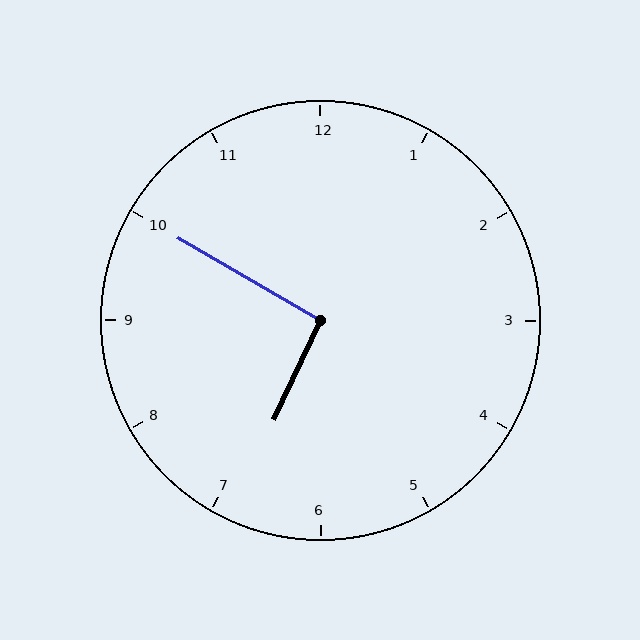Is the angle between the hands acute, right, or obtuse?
It is right.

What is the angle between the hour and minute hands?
Approximately 95 degrees.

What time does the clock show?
6:50.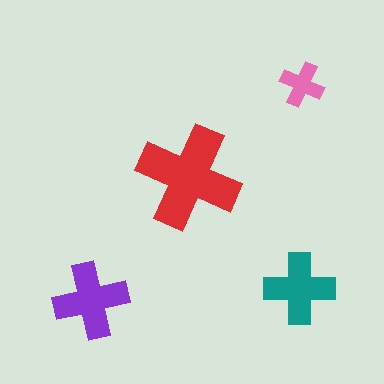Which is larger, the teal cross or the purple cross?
The purple one.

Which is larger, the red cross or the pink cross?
The red one.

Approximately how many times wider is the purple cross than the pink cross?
About 1.5 times wider.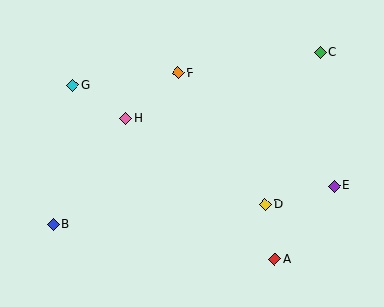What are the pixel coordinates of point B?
Point B is at (53, 225).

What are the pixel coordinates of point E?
Point E is at (334, 186).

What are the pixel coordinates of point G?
Point G is at (73, 85).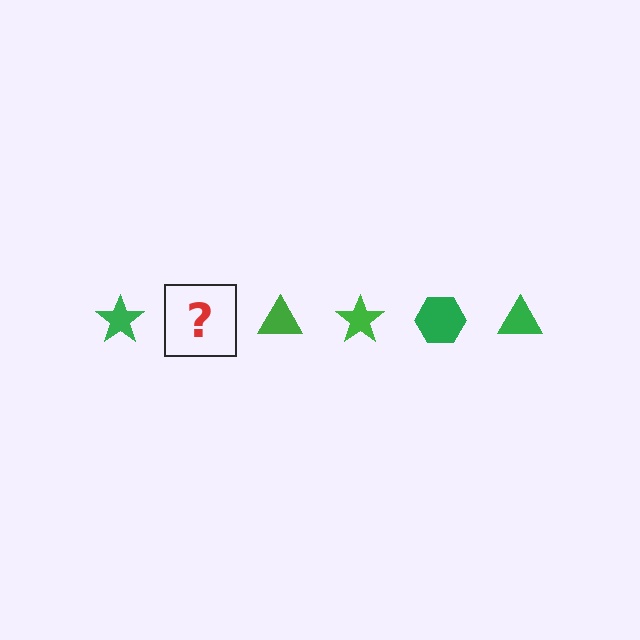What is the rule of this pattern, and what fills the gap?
The rule is that the pattern cycles through star, hexagon, triangle shapes in green. The gap should be filled with a green hexagon.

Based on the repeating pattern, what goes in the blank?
The blank should be a green hexagon.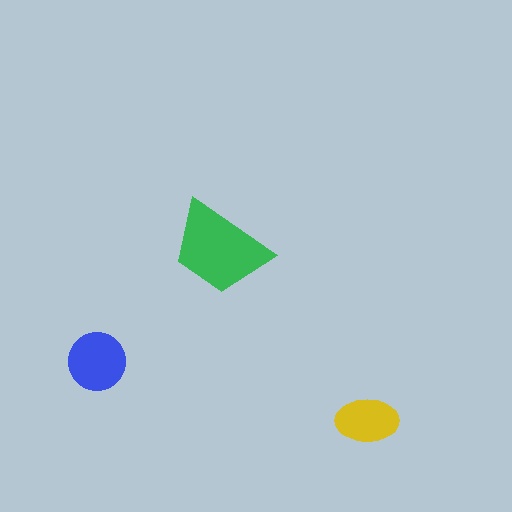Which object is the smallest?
The yellow ellipse.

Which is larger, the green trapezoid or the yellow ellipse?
The green trapezoid.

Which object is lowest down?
The yellow ellipse is bottommost.